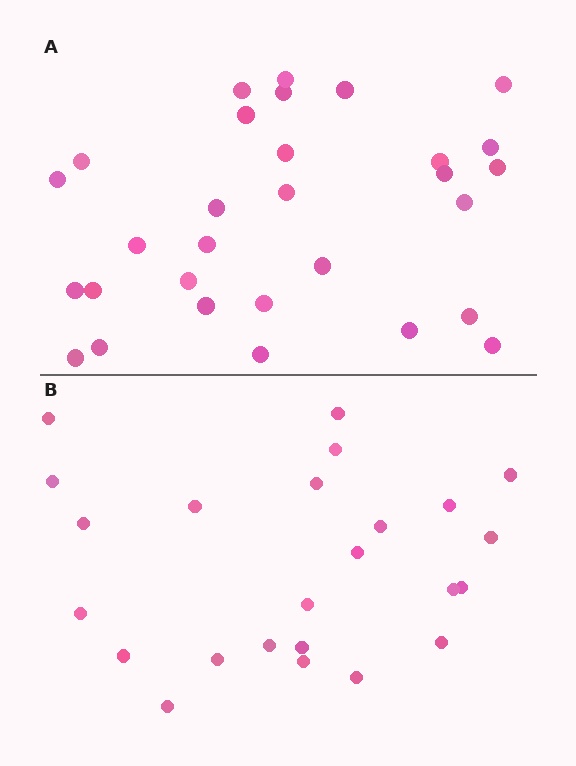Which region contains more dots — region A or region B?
Region A (the top region) has more dots.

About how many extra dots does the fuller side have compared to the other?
Region A has about 6 more dots than region B.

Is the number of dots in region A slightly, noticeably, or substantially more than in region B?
Region A has noticeably more, but not dramatically so. The ratio is roughly 1.2 to 1.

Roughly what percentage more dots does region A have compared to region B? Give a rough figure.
About 25% more.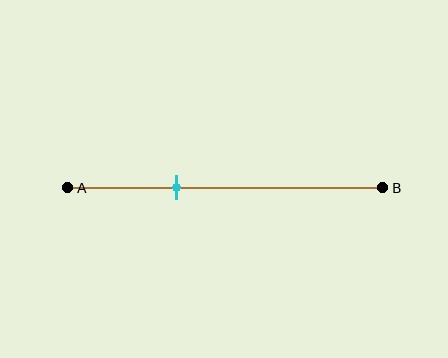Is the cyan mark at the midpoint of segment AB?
No, the mark is at about 35% from A, not at the 50% midpoint.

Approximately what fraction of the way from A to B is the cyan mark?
The cyan mark is approximately 35% of the way from A to B.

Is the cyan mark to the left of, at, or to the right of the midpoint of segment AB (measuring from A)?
The cyan mark is to the left of the midpoint of segment AB.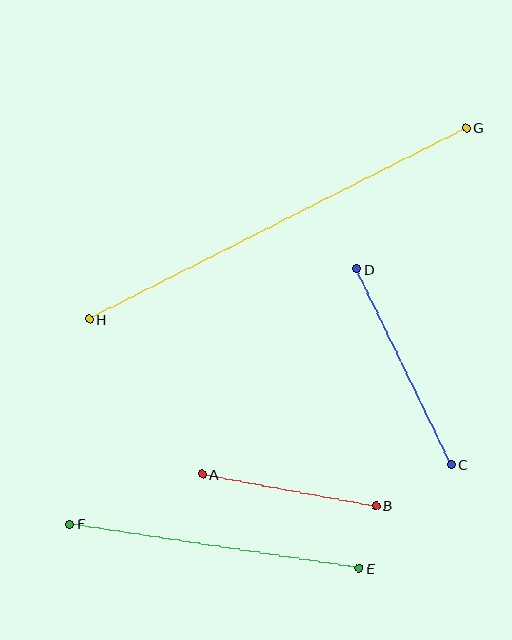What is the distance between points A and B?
The distance is approximately 176 pixels.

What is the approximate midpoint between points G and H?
The midpoint is at approximately (278, 223) pixels.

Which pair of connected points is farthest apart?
Points G and H are farthest apart.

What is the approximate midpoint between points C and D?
The midpoint is at approximately (404, 367) pixels.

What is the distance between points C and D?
The distance is approximately 218 pixels.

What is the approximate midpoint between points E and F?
The midpoint is at approximately (215, 546) pixels.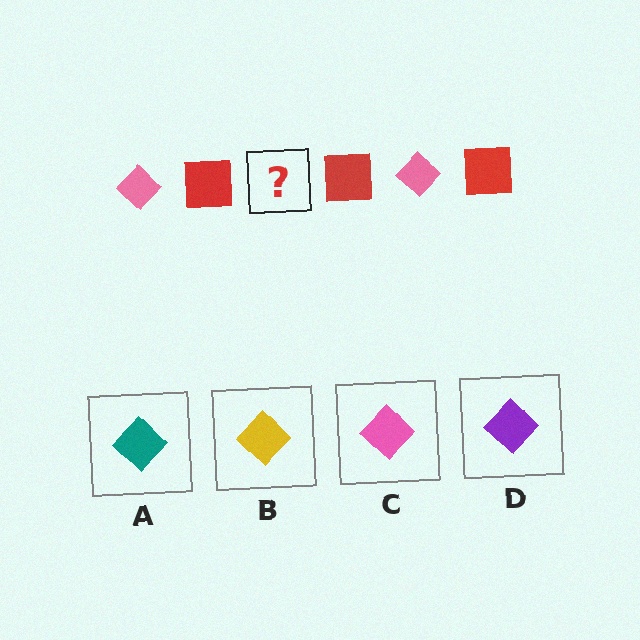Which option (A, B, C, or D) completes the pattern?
C.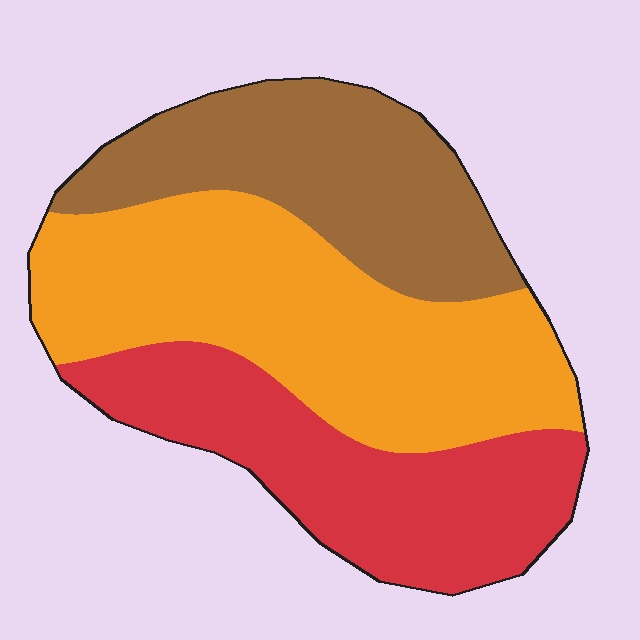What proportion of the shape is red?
Red takes up about one third (1/3) of the shape.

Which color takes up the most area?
Orange, at roughly 40%.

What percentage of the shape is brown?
Brown takes up about one quarter (1/4) of the shape.